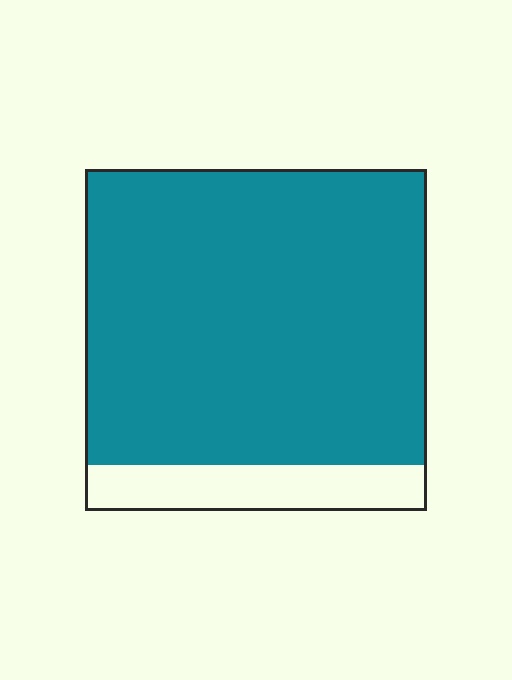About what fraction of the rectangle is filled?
About seven eighths (7/8).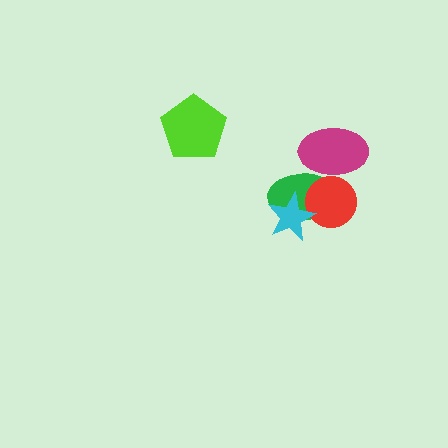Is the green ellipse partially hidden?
Yes, it is partially covered by another shape.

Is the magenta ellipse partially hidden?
No, no other shape covers it.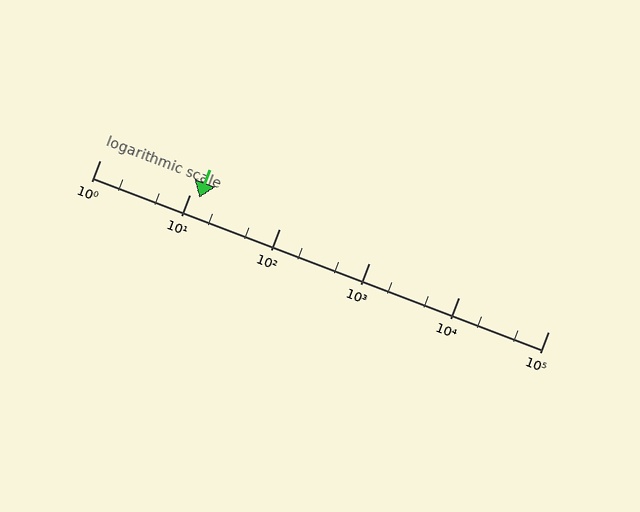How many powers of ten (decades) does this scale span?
The scale spans 5 decades, from 1 to 100000.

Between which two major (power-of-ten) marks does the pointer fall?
The pointer is between 10 and 100.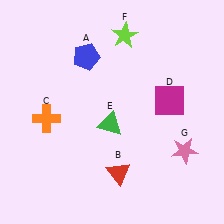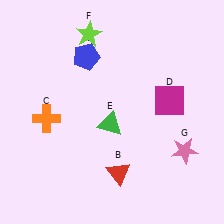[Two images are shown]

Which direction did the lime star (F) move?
The lime star (F) moved left.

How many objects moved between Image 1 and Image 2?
1 object moved between the two images.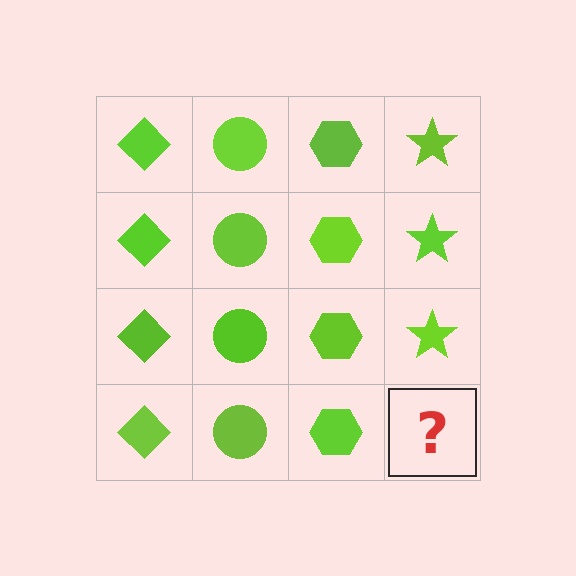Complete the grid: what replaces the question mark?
The question mark should be replaced with a lime star.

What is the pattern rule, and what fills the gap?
The rule is that each column has a consistent shape. The gap should be filled with a lime star.